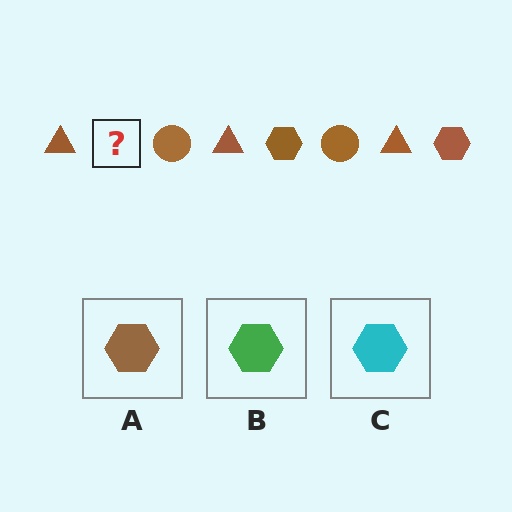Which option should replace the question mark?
Option A.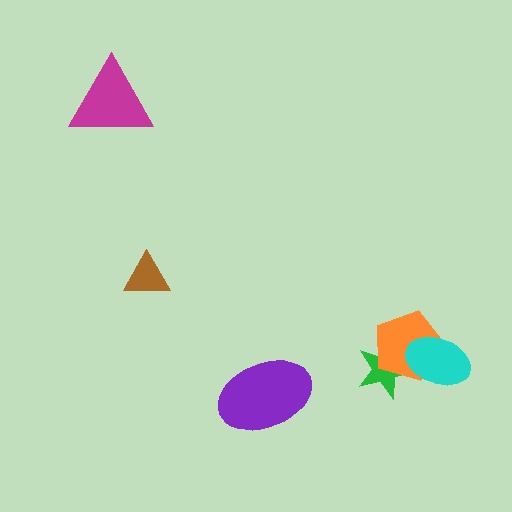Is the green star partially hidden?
Yes, it is partially covered by another shape.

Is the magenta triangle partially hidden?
No, no other shape covers it.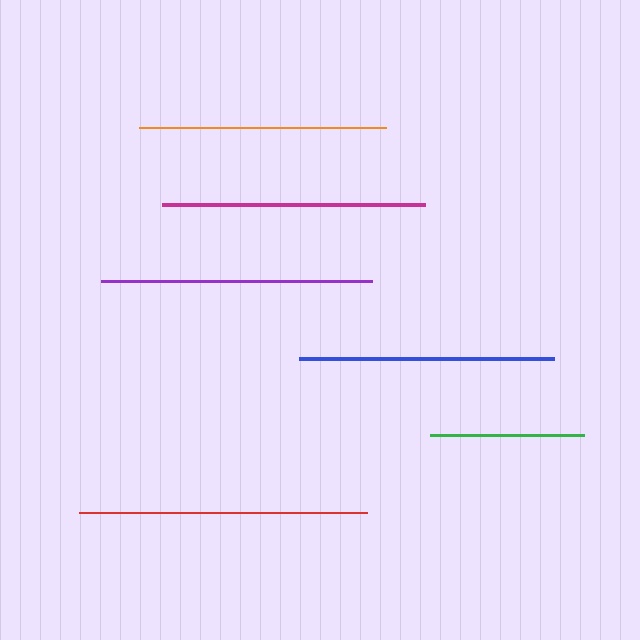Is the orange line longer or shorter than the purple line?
The purple line is longer than the orange line.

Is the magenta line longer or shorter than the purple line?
The purple line is longer than the magenta line.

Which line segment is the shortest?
The green line is the shortest at approximately 154 pixels.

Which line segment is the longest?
The red line is the longest at approximately 288 pixels.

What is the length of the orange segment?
The orange segment is approximately 246 pixels long.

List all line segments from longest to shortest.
From longest to shortest: red, purple, magenta, blue, orange, green.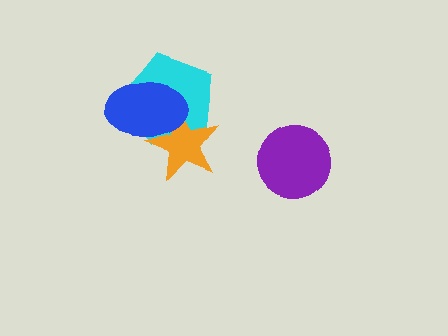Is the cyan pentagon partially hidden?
Yes, it is partially covered by another shape.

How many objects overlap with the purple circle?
0 objects overlap with the purple circle.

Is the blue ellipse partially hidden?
No, no other shape covers it.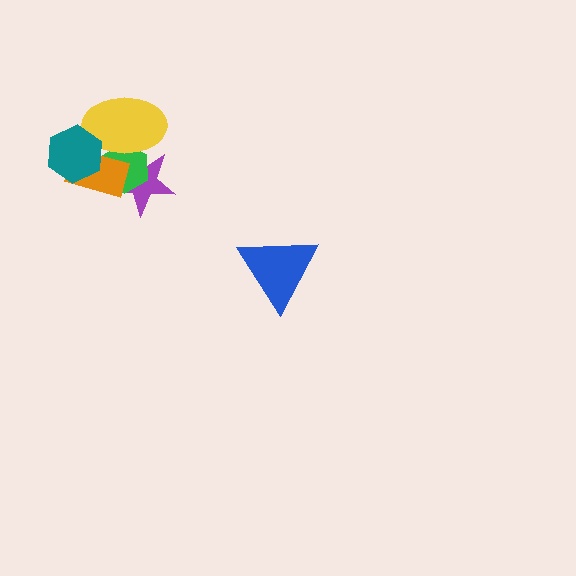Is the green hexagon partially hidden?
Yes, it is partially covered by another shape.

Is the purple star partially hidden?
Yes, it is partially covered by another shape.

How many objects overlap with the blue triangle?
0 objects overlap with the blue triangle.